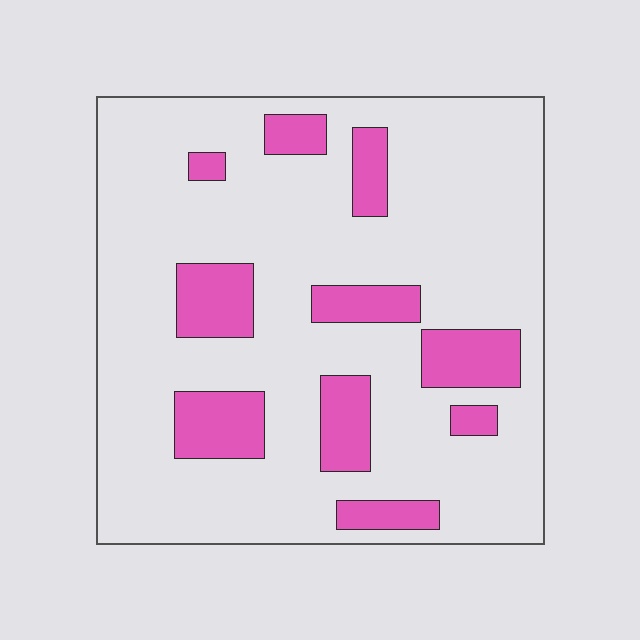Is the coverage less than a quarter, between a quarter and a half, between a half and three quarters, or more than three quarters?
Less than a quarter.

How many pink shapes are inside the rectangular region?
10.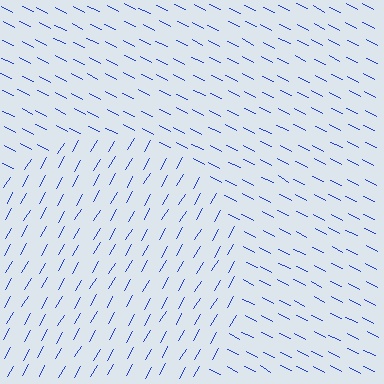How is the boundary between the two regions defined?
The boundary is defined purely by a change in line orientation (approximately 87 degrees difference). All lines are the same color and thickness.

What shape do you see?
I see a circle.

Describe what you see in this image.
The image is filled with small blue line segments. A circle region in the image has lines oriented differently from the surrounding lines, creating a visible texture boundary.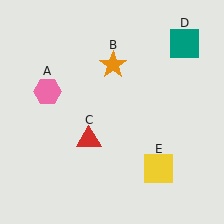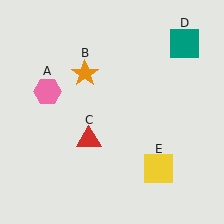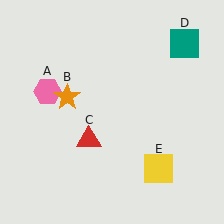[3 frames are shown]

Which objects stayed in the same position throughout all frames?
Pink hexagon (object A) and red triangle (object C) and teal square (object D) and yellow square (object E) remained stationary.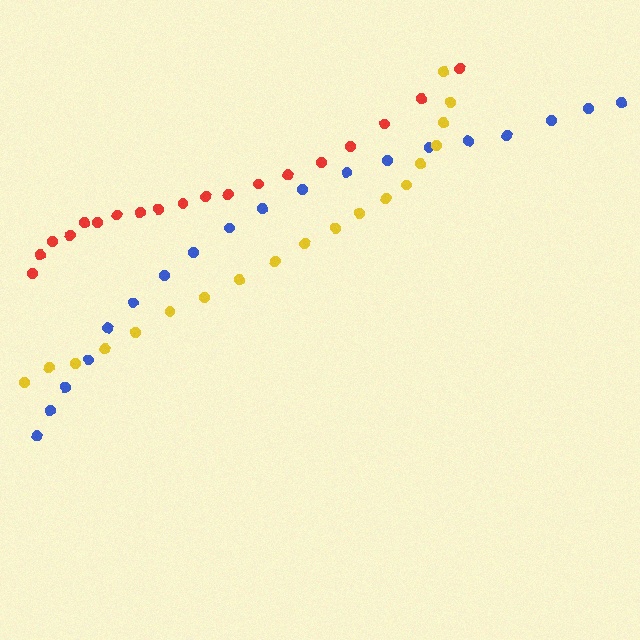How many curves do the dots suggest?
There are 3 distinct paths.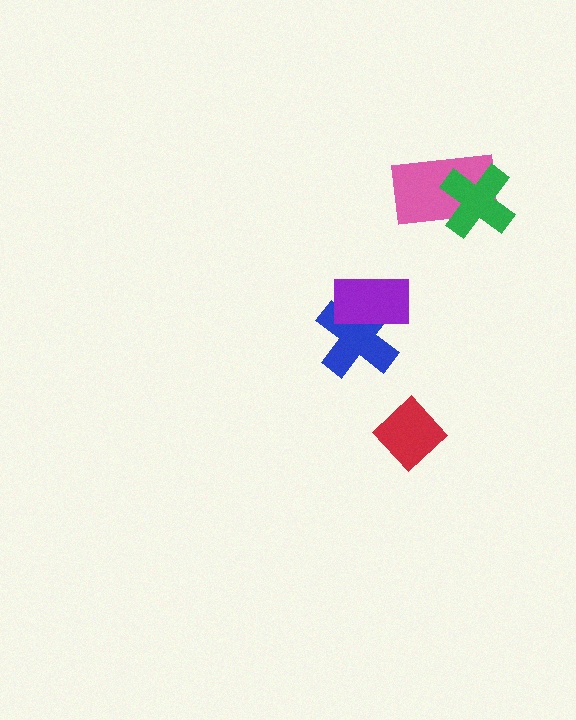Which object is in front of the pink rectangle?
The green cross is in front of the pink rectangle.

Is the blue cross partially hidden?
Yes, it is partially covered by another shape.